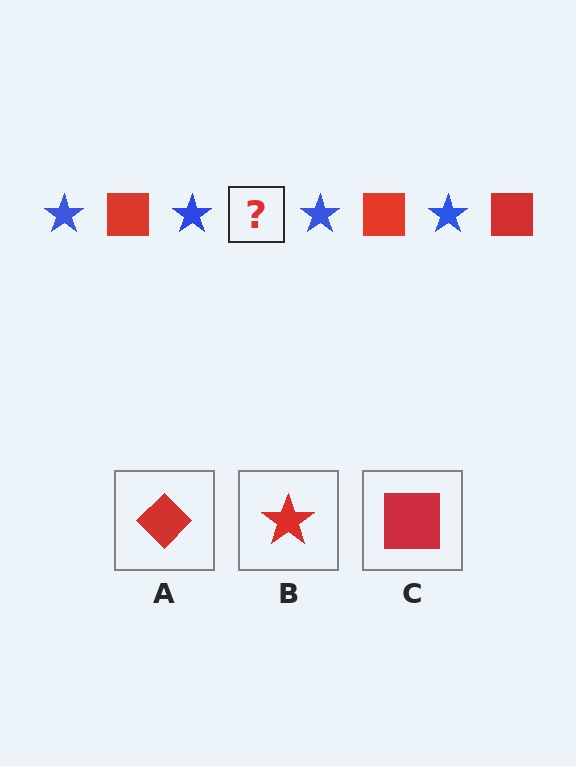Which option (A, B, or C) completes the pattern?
C.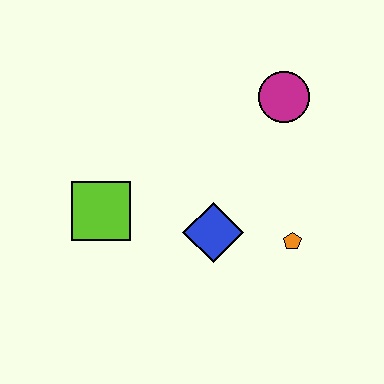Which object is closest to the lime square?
The blue diamond is closest to the lime square.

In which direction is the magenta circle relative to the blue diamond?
The magenta circle is above the blue diamond.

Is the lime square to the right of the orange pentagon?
No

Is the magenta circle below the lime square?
No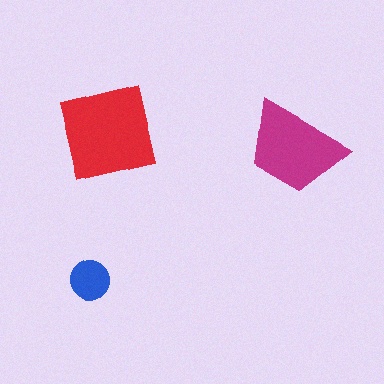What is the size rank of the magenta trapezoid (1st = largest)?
2nd.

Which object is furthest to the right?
The magenta trapezoid is rightmost.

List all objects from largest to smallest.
The red square, the magenta trapezoid, the blue circle.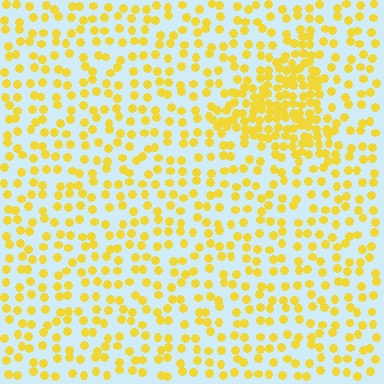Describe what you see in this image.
The image contains small yellow elements arranged at two different densities. A triangle-shaped region is visible where the elements are more densely packed than the surrounding area.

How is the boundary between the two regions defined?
The boundary is defined by a change in element density (approximately 2.3x ratio). All elements are the same color, size, and shape.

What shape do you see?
I see a triangle.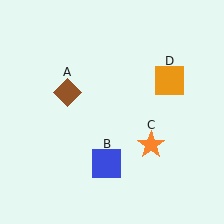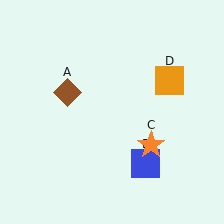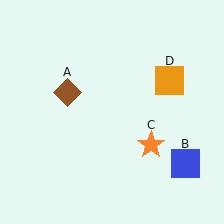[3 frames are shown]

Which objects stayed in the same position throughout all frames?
Brown diamond (object A) and orange star (object C) and orange square (object D) remained stationary.